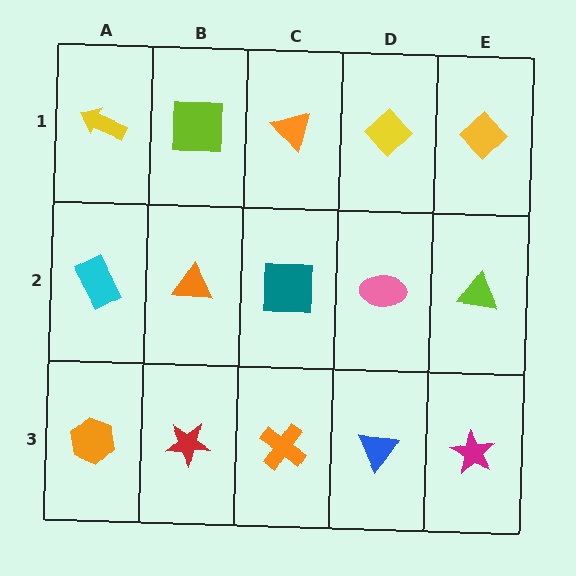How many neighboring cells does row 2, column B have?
4.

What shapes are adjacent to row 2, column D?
A yellow diamond (row 1, column D), a blue triangle (row 3, column D), a teal square (row 2, column C), a lime triangle (row 2, column E).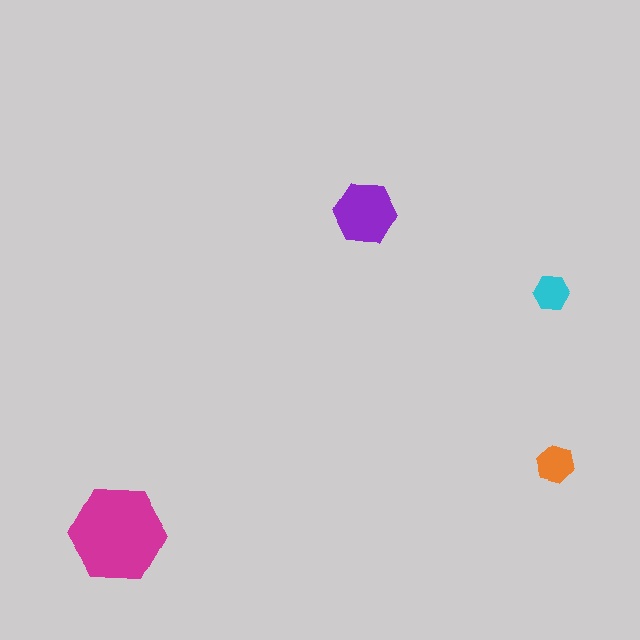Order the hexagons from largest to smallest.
the magenta one, the purple one, the orange one, the cyan one.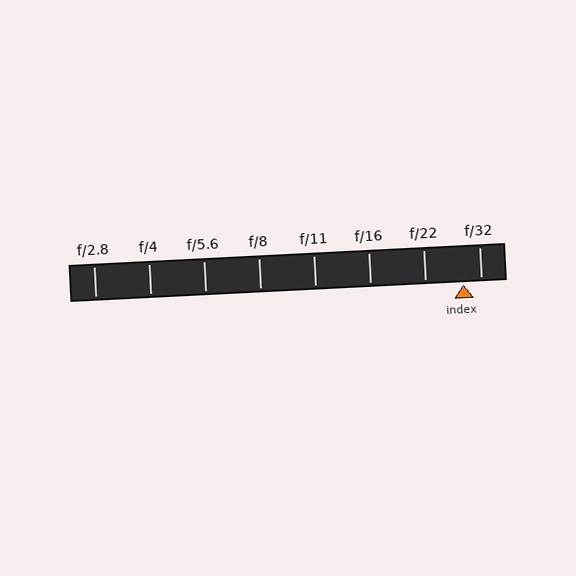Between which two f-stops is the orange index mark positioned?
The index mark is between f/22 and f/32.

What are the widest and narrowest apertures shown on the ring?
The widest aperture shown is f/2.8 and the narrowest is f/32.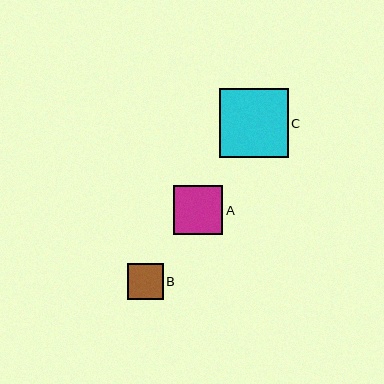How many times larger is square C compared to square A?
Square C is approximately 1.4 times the size of square A.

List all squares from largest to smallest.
From largest to smallest: C, A, B.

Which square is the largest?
Square C is the largest with a size of approximately 69 pixels.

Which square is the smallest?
Square B is the smallest with a size of approximately 35 pixels.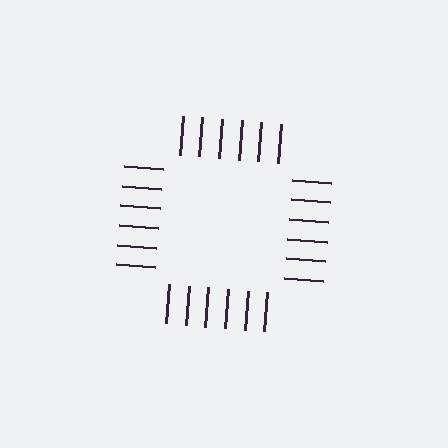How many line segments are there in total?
24 — 6 along each of the 4 edges.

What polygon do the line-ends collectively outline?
An illusory square — the line segments terminate on its edges but no continuous stroke is drawn.